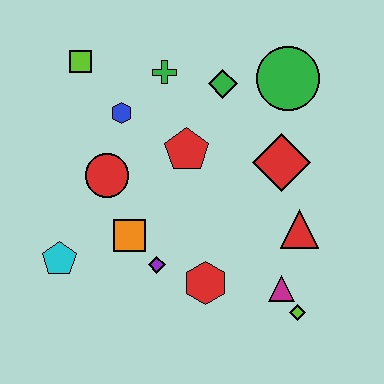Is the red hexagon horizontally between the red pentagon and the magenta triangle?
Yes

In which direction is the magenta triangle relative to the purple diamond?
The magenta triangle is to the right of the purple diamond.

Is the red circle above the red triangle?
Yes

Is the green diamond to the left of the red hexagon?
No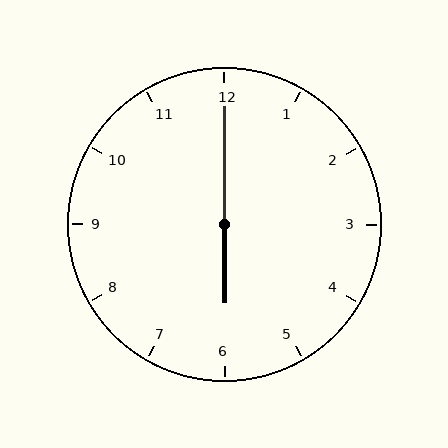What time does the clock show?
6:00.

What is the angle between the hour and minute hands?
Approximately 180 degrees.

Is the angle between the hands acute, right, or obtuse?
It is obtuse.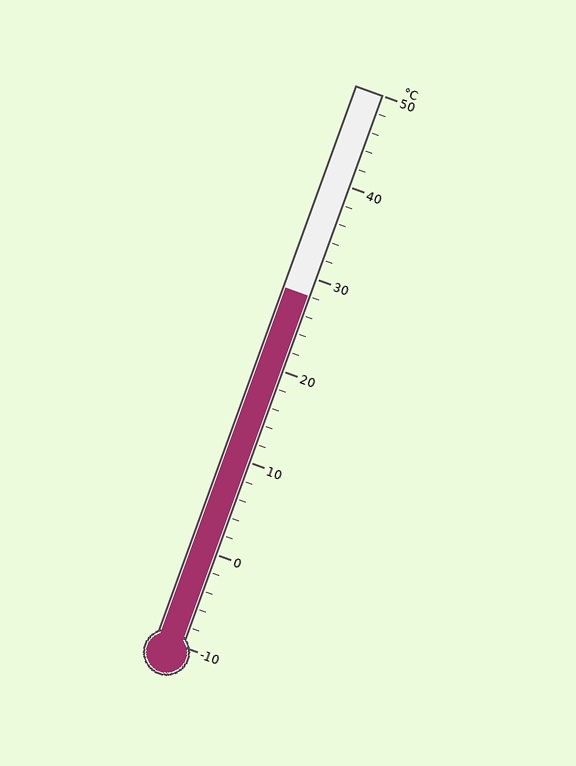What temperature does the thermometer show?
The thermometer shows approximately 28°C.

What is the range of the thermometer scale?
The thermometer scale ranges from -10°C to 50°C.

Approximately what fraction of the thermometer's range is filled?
The thermometer is filled to approximately 65% of its range.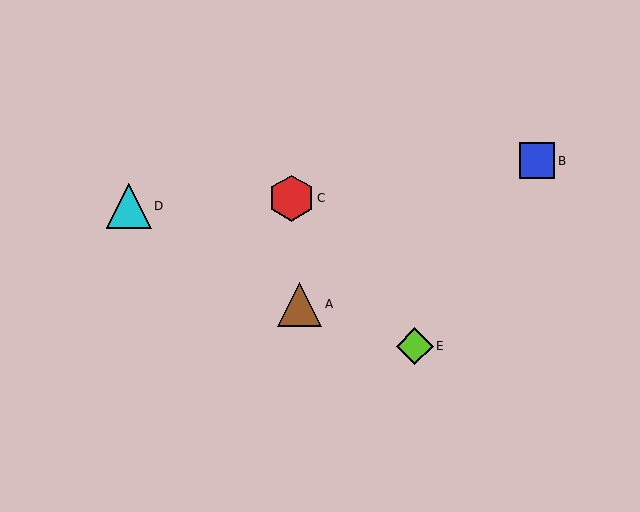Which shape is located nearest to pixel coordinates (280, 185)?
The red hexagon (labeled C) at (291, 198) is nearest to that location.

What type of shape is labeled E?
Shape E is a lime diamond.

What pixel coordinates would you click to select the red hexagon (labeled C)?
Click at (291, 198) to select the red hexagon C.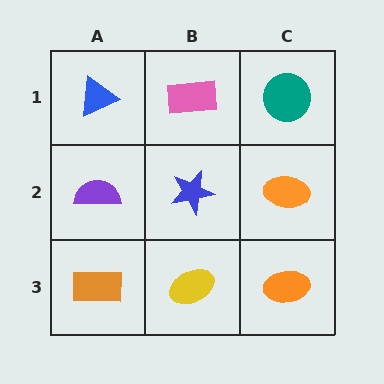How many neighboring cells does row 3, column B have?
3.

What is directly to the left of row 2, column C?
A blue star.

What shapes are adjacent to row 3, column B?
A blue star (row 2, column B), an orange rectangle (row 3, column A), an orange ellipse (row 3, column C).